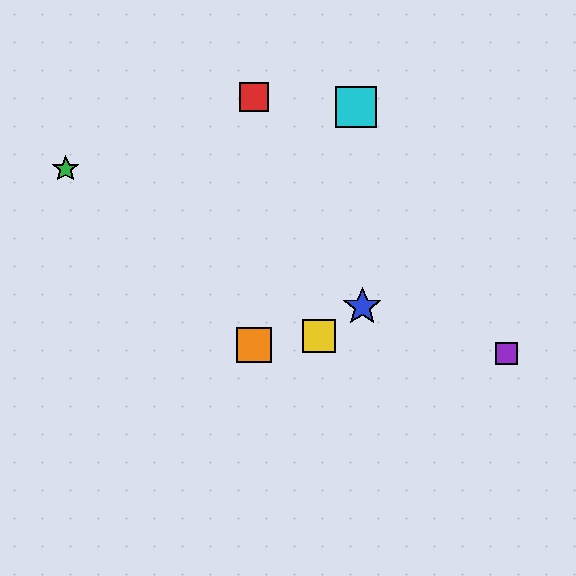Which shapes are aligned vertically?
The red square, the orange square are aligned vertically.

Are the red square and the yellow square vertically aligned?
No, the red square is at x≈254 and the yellow square is at x≈319.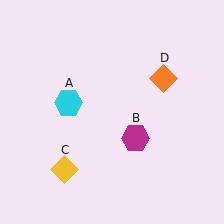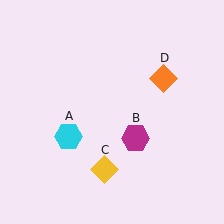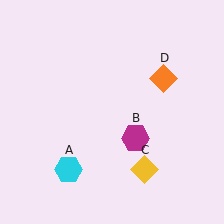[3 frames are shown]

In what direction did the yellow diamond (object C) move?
The yellow diamond (object C) moved right.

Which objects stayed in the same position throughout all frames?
Magenta hexagon (object B) and orange diamond (object D) remained stationary.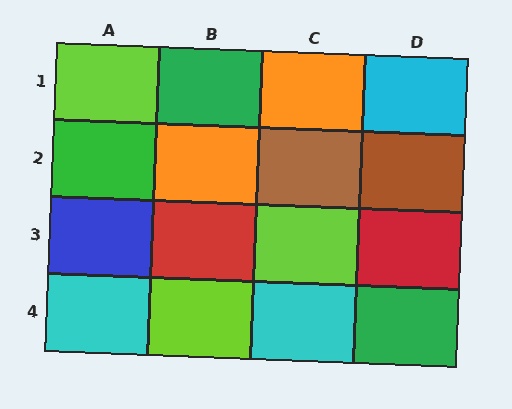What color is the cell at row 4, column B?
Lime.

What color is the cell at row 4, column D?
Green.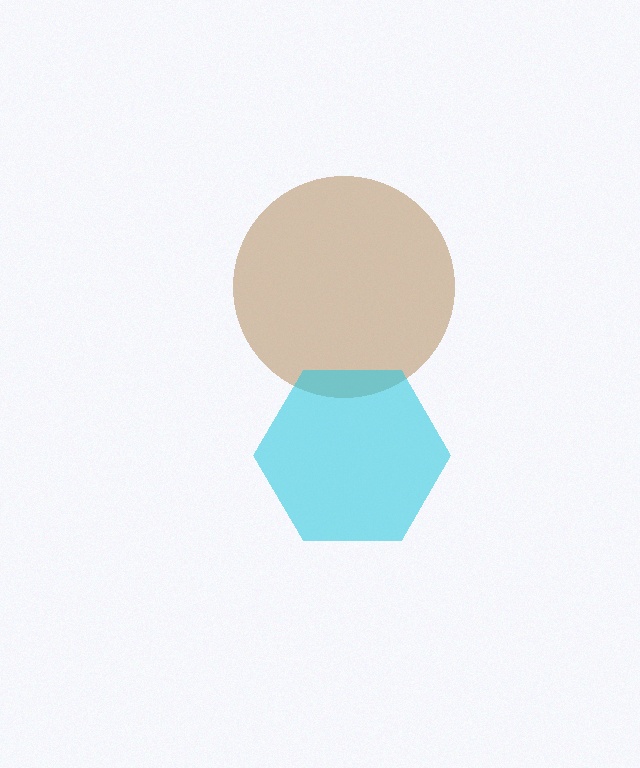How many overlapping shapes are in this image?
There are 2 overlapping shapes in the image.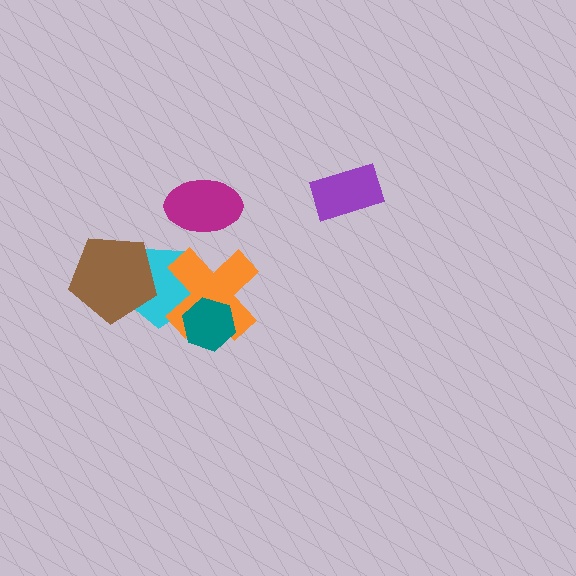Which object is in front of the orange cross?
The teal hexagon is in front of the orange cross.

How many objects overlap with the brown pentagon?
1 object overlaps with the brown pentagon.